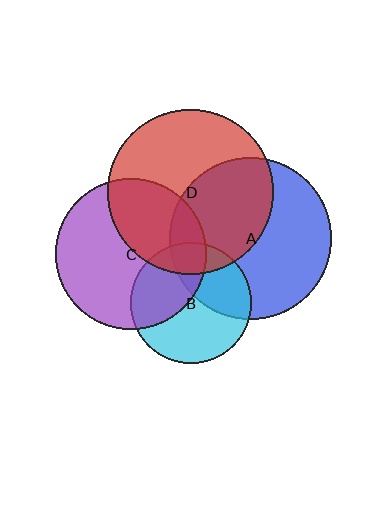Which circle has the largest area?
Circle D (red).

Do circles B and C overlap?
Yes.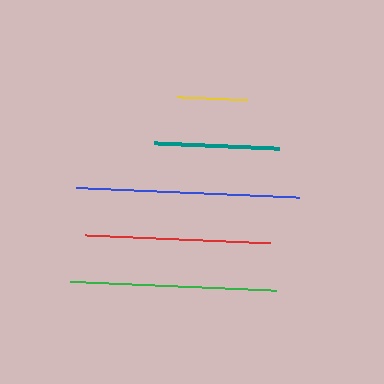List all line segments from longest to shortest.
From longest to shortest: blue, green, red, teal, yellow.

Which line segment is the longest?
The blue line is the longest at approximately 223 pixels.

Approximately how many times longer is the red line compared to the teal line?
The red line is approximately 1.5 times the length of the teal line.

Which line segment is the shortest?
The yellow line is the shortest at approximately 70 pixels.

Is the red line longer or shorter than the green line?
The green line is longer than the red line.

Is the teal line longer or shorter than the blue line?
The blue line is longer than the teal line.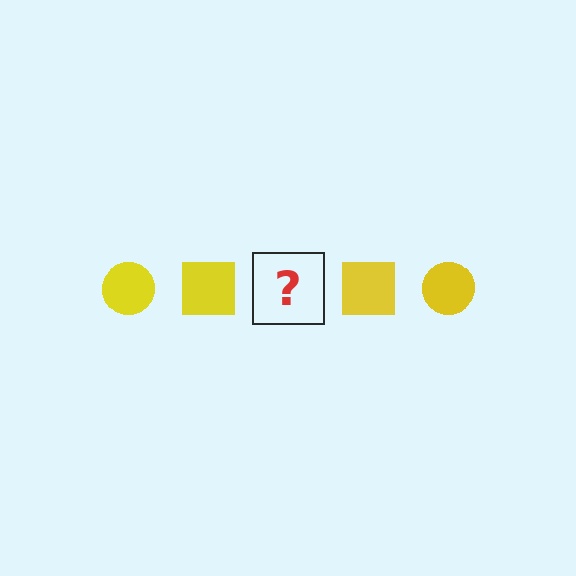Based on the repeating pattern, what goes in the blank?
The blank should be a yellow circle.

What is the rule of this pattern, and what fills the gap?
The rule is that the pattern cycles through circle, square shapes in yellow. The gap should be filled with a yellow circle.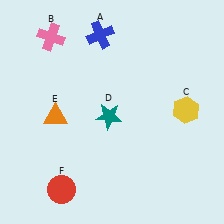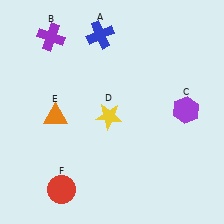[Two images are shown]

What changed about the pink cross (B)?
In Image 1, B is pink. In Image 2, it changed to purple.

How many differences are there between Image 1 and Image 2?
There are 3 differences between the two images.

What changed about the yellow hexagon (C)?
In Image 1, C is yellow. In Image 2, it changed to purple.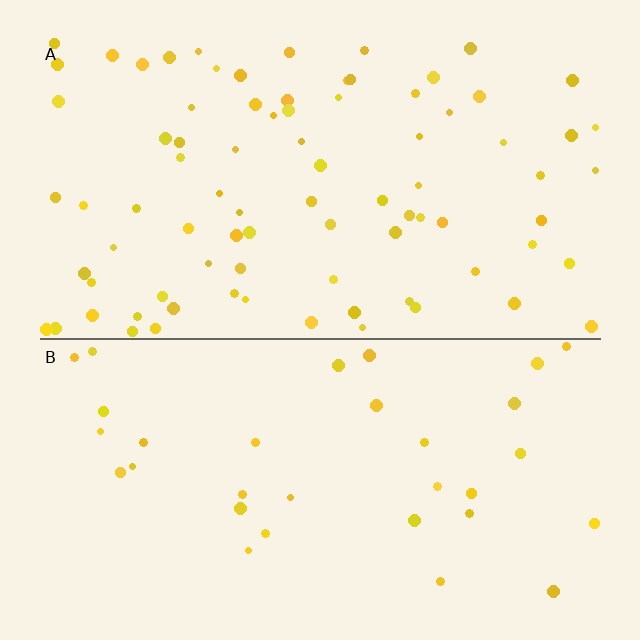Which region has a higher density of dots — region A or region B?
A (the top).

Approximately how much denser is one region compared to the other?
Approximately 2.5× — region A over region B.